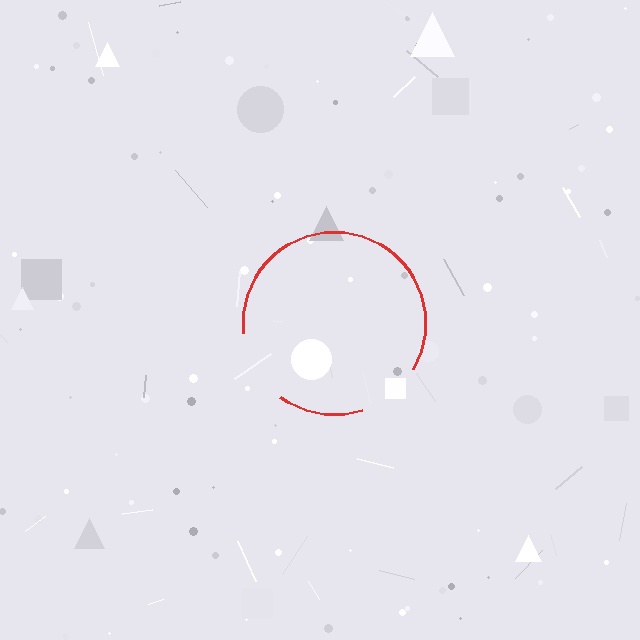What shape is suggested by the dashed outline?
The dashed outline suggests a circle.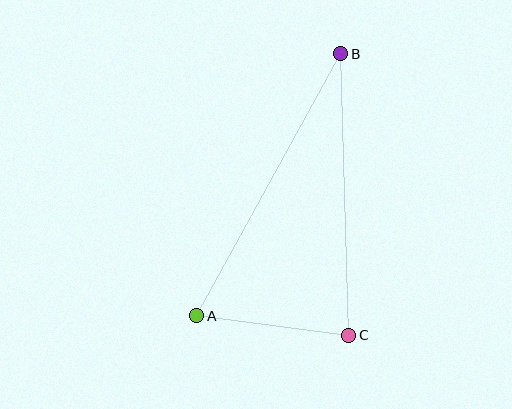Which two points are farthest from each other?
Points A and B are farthest from each other.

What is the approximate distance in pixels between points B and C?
The distance between B and C is approximately 282 pixels.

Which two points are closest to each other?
Points A and C are closest to each other.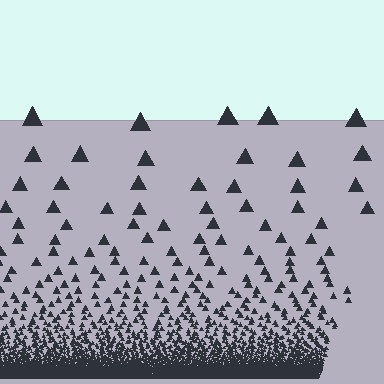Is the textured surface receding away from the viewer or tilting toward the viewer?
The surface appears to tilt toward the viewer. Texture elements get larger and sparser toward the top.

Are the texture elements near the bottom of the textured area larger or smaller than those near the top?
Smaller. The gradient is inverted — elements near the bottom are smaller and denser.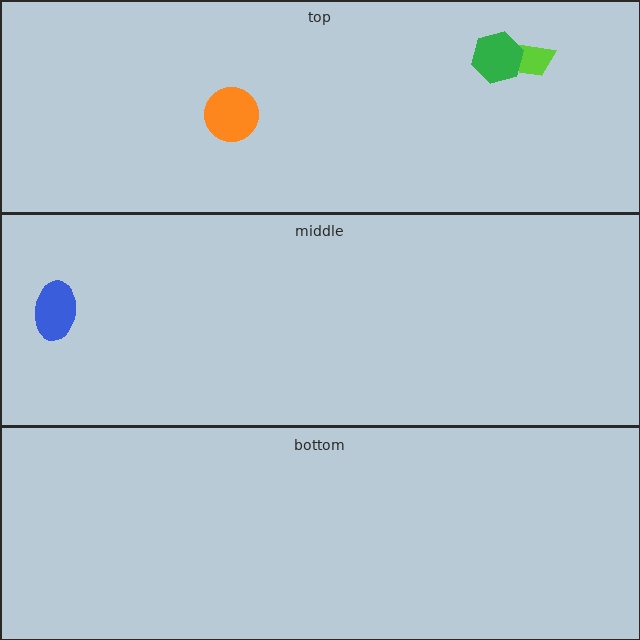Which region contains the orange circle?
The top region.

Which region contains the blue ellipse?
The middle region.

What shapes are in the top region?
The orange circle, the lime trapezoid, the green hexagon.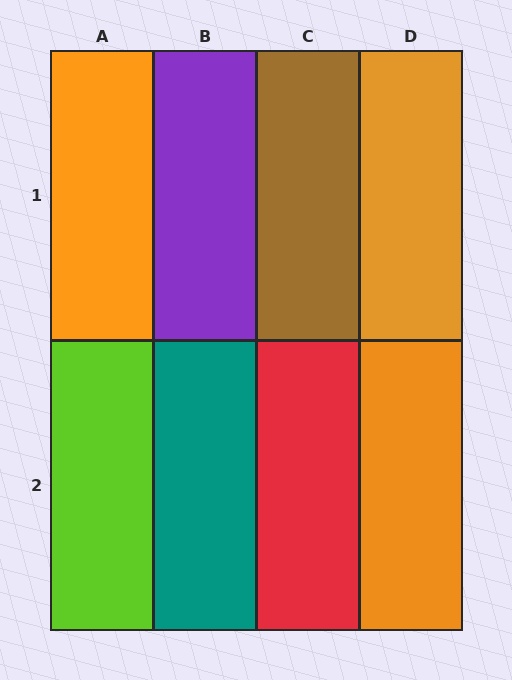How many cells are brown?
1 cell is brown.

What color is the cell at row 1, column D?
Orange.